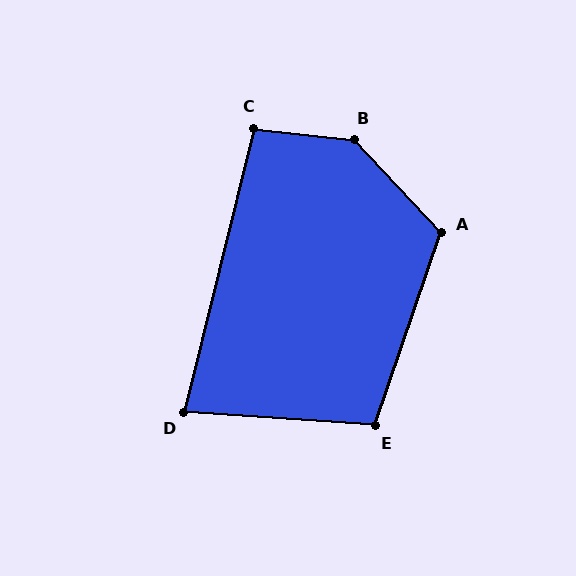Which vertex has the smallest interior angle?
D, at approximately 80 degrees.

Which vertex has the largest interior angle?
B, at approximately 139 degrees.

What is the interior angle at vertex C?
Approximately 98 degrees (obtuse).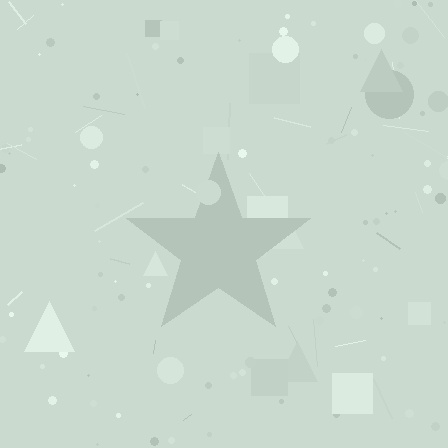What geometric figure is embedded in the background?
A star is embedded in the background.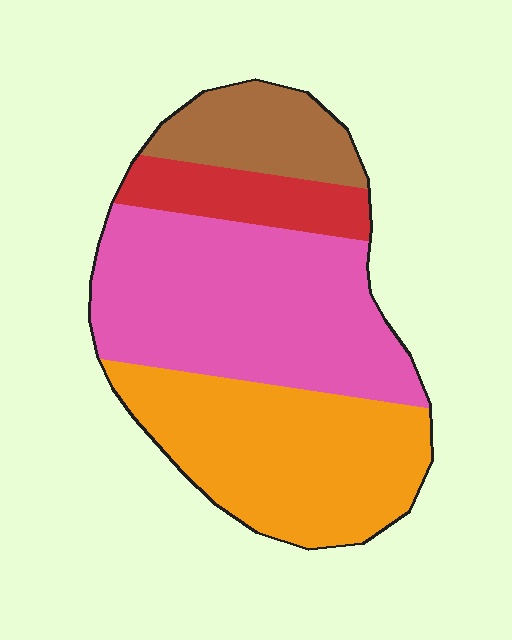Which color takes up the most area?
Pink, at roughly 40%.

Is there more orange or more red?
Orange.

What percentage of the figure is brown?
Brown covers 13% of the figure.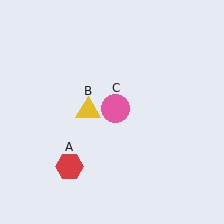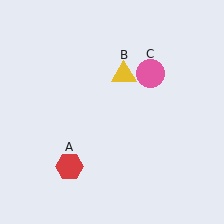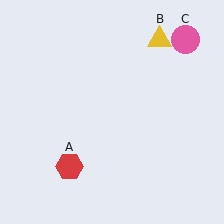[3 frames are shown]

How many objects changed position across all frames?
2 objects changed position: yellow triangle (object B), pink circle (object C).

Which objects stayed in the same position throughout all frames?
Red hexagon (object A) remained stationary.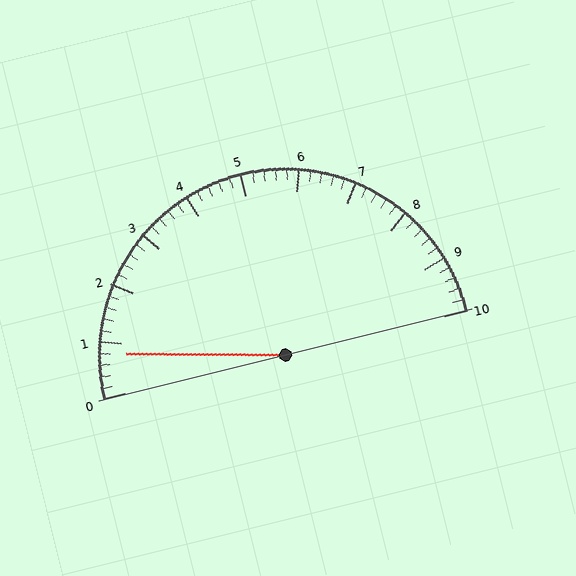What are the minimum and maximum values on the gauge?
The gauge ranges from 0 to 10.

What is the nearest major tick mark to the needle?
The nearest major tick mark is 1.